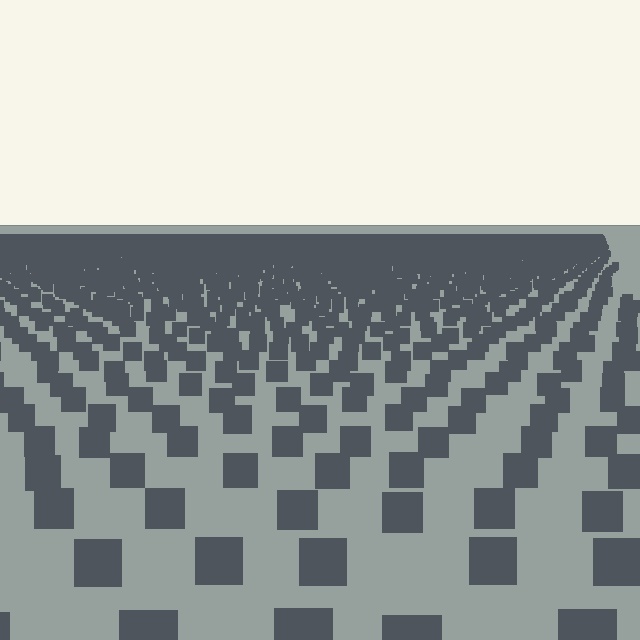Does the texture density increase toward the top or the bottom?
Density increases toward the top.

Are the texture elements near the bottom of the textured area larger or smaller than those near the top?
Larger. Near the bottom, elements are closer to the viewer and appear at a bigger on-screen size.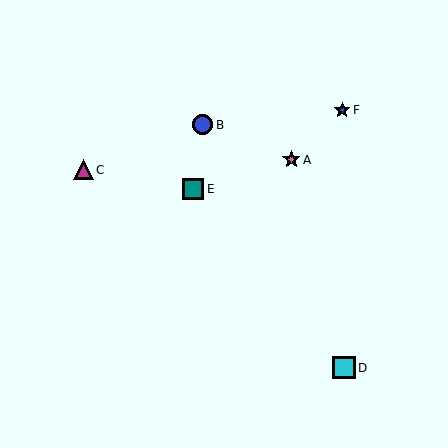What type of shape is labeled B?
Shape B is a blue circle.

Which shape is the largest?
The cyan square (labeled D) is the largest.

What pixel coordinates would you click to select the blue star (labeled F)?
Click at (342, 110) to select the blue star F.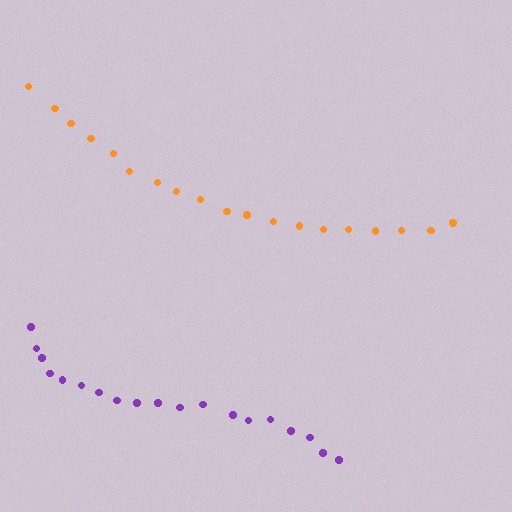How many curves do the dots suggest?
There are 2 distinct paths.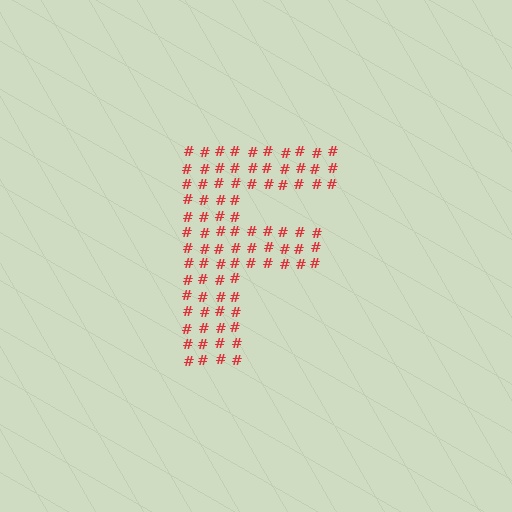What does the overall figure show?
The overall figure shows the letter F.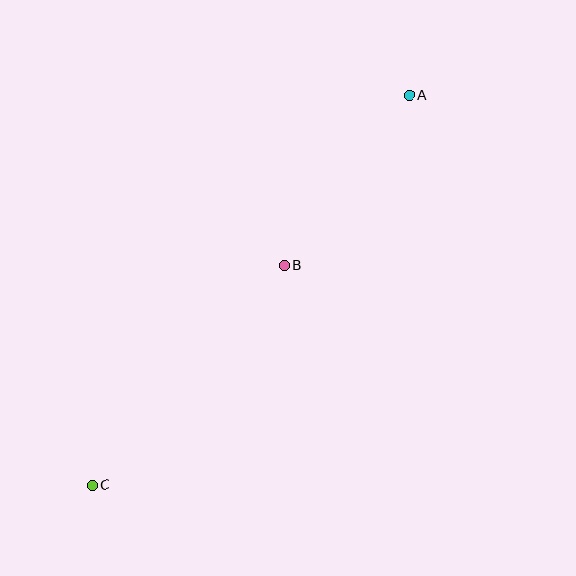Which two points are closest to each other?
Points A and B are closest to each other.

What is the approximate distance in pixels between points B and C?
The distance between B and C is approximately 292 pixels.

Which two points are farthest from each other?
Points A and C are farthest from each other.